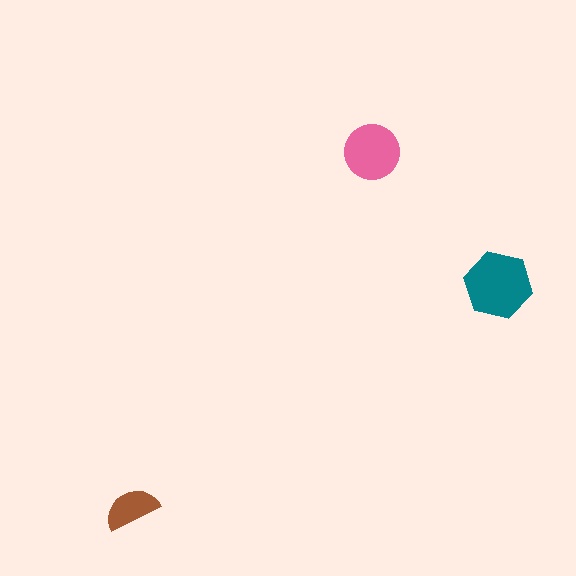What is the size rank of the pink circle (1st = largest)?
2nd.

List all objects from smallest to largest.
The brown semicircle, the pink circle, the teal hexagon.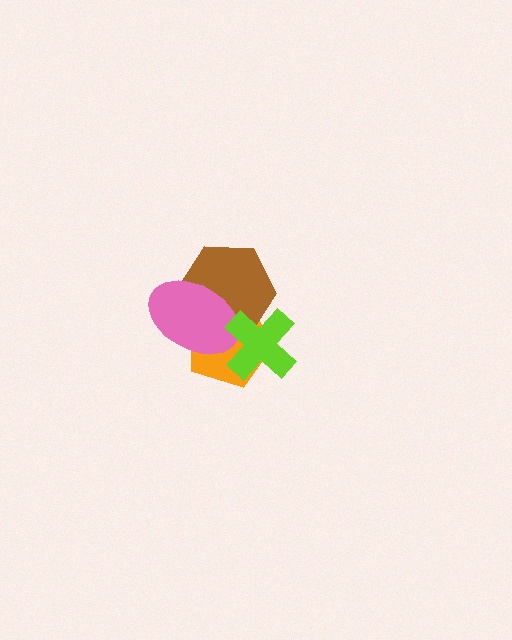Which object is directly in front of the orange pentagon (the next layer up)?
The brown hexagon is directly in front of the orange pentagon.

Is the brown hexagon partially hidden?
Yes, it is partially covered by another shape.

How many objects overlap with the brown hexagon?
3 objects overlap with the brown hexagon.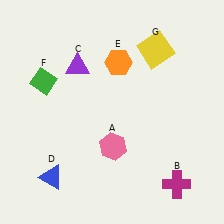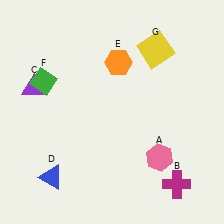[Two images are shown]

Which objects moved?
The objects that moved are: the pink hexagon (A), the purple triangle (C).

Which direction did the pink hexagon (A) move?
The pink hexagon (A) moved right.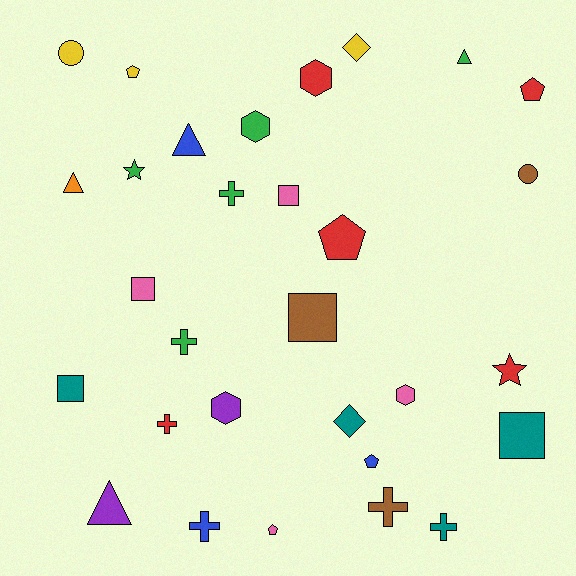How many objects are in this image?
There are 30 objects.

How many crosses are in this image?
There are 6 crosses.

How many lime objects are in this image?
There are no lime objects.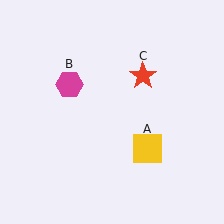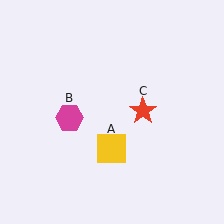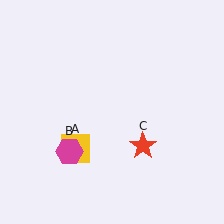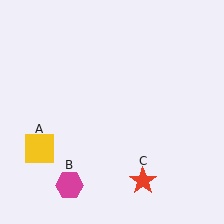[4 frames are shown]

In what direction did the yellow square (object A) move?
The yellow square (object A) moved left.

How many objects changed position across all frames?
3 objects changed position: yellow square (object A), magenta hexagon (object B), red star (object C).